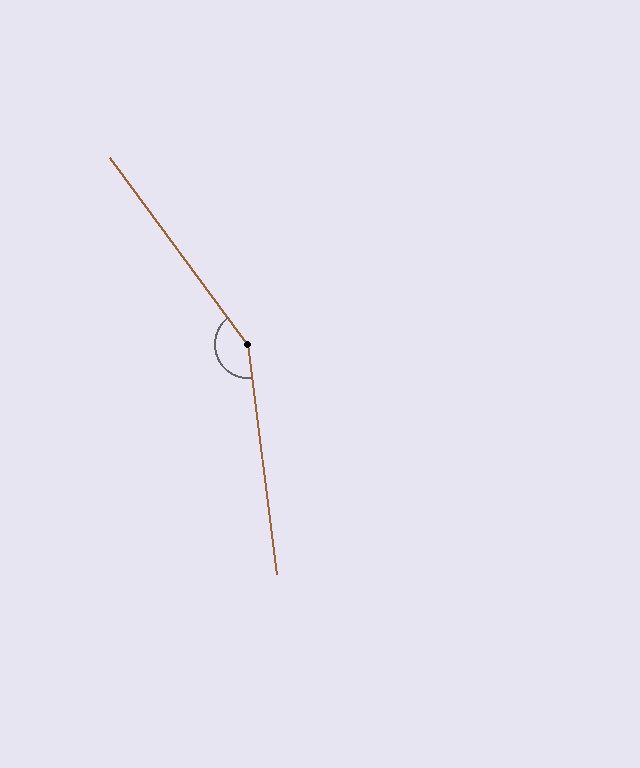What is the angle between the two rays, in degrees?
Approximately 151 degrees.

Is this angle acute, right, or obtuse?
It is obtuse.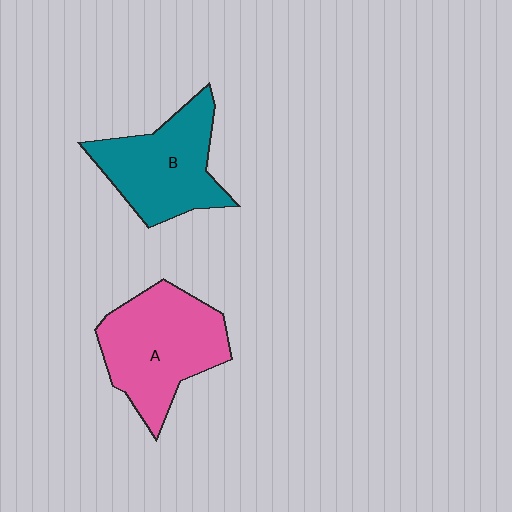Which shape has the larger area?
Shape A (pink).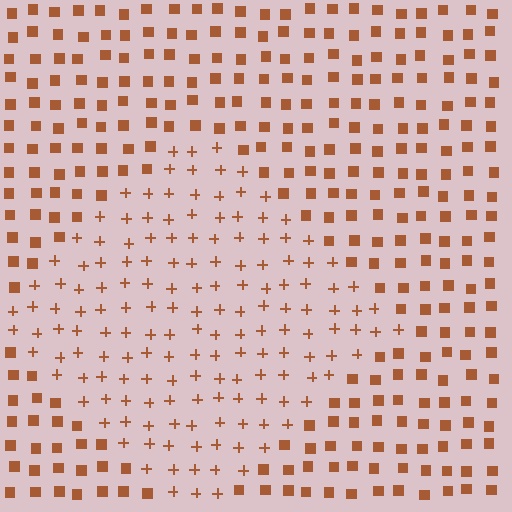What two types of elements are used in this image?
The image uses plus signs inside the diamond region and squares outside it.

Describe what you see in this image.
The image is filled with small brown elements arranged in a uniform grid. A diamond-shaped region contains plus signs, while the surrounding area contains squares. The boundary is defined purely by the change in element shape.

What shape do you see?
I see a diamond.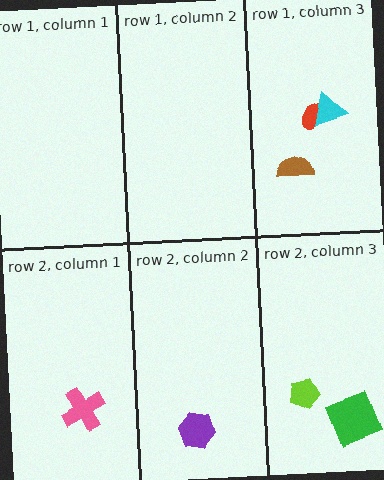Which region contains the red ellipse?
The row 1, column 3 region.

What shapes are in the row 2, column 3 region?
The lime pentagon, the green square.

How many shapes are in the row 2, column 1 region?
1.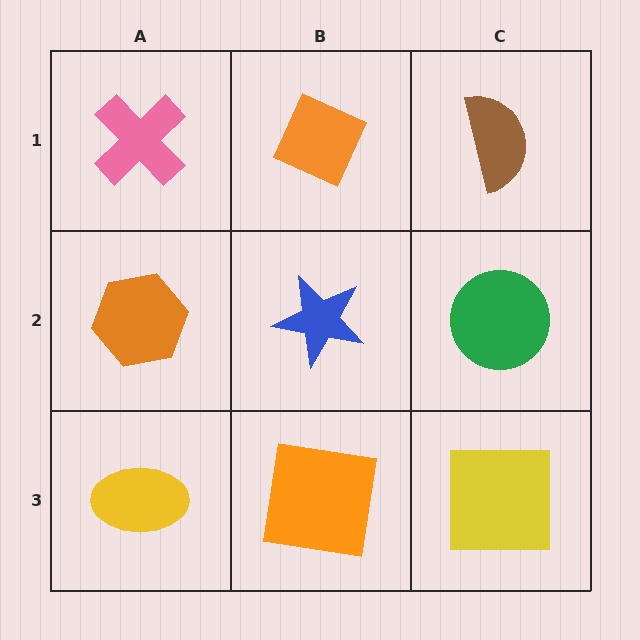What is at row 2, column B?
A blue star.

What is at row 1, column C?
A brown semicircle.